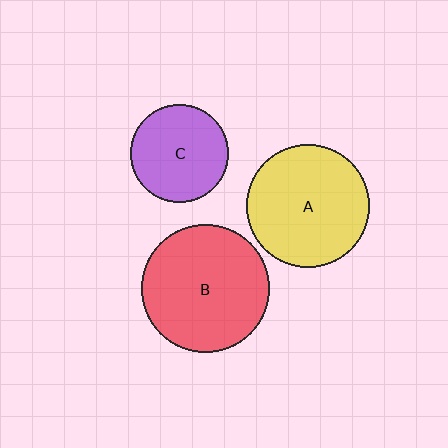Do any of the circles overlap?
No, none of the circles overlap.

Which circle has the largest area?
Circle B (red).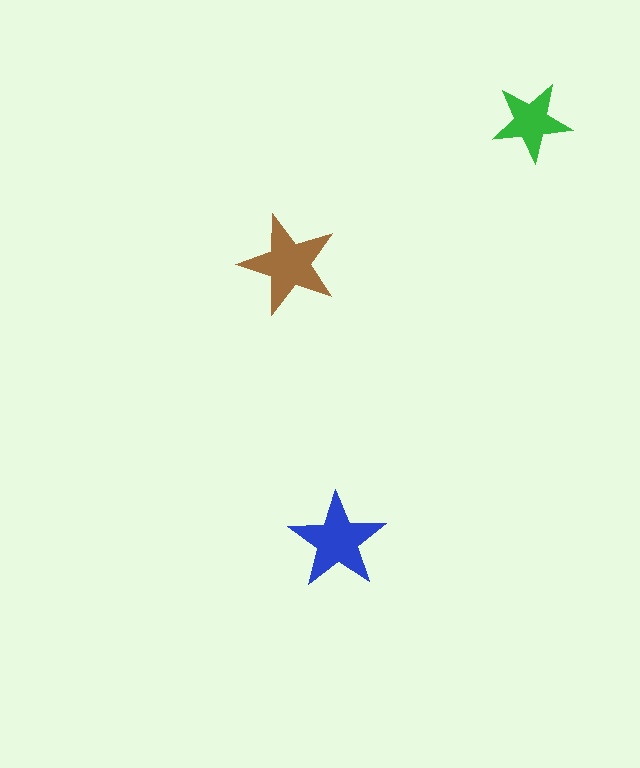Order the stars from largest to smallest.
the brown one, the blue one, the green one.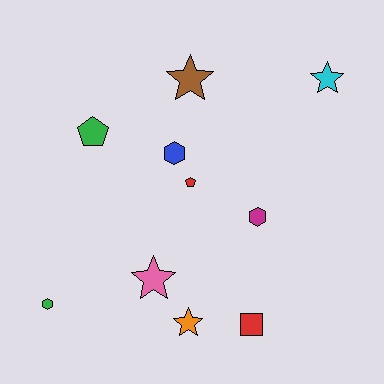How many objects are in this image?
There are 10 objects.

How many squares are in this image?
There is 1 square.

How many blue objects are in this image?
There is 1 blue object.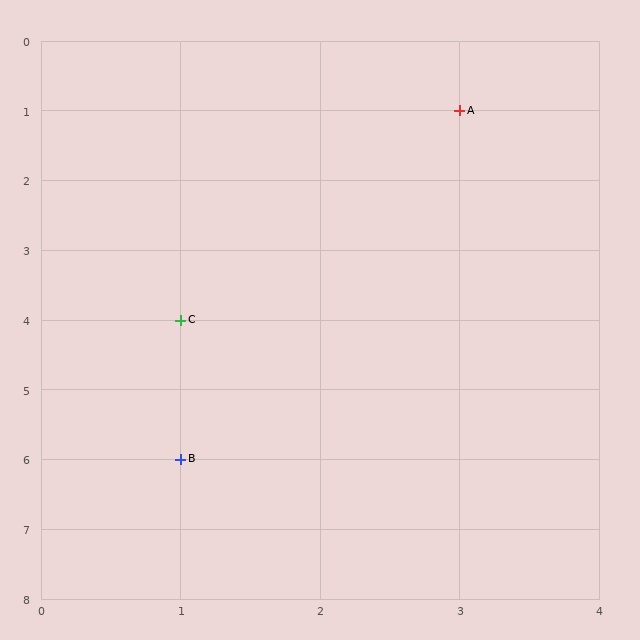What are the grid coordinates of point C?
Point C is at grid coordinates (1, 4).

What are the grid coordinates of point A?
Point A is at grid coordinates (3, 1).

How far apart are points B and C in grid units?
Points B and C are 2 rows apart.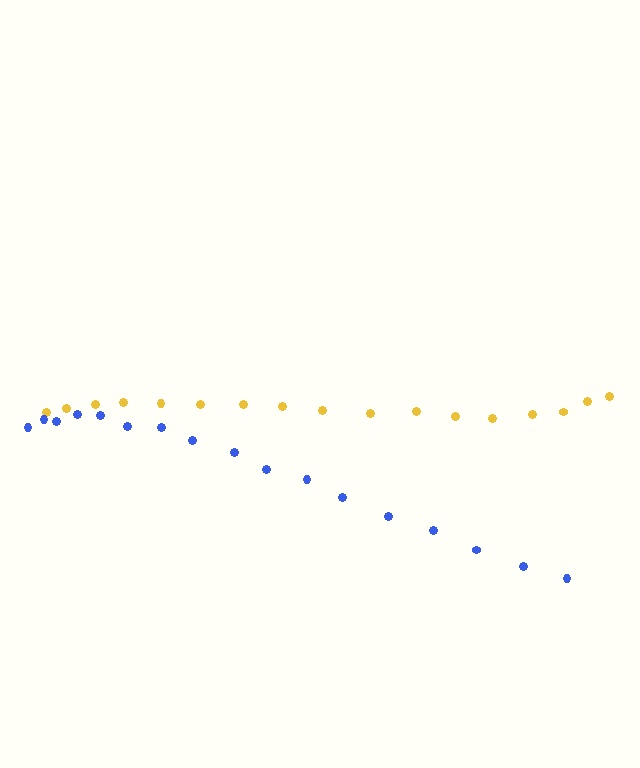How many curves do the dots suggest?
There are 2 distinct paths.